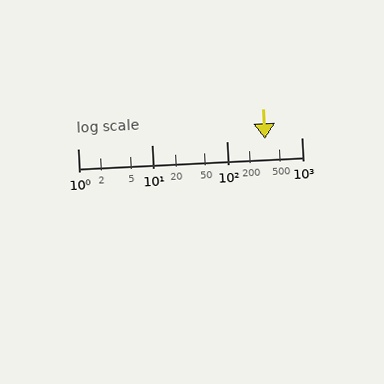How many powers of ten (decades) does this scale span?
The scale spans 3 decades, from 1 to 1000.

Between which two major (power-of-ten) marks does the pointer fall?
The pointer is between 100 and 1000.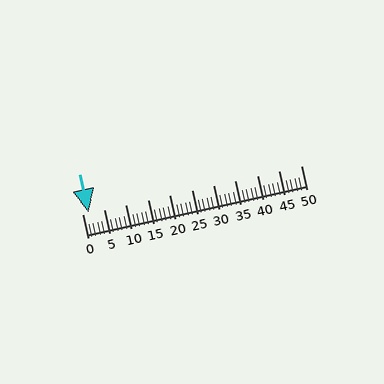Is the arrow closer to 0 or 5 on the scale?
The arrow is closer to 0.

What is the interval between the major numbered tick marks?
The major tick marks are spaced 5 units apart.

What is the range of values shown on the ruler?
The ruler shows values from 0 to 50.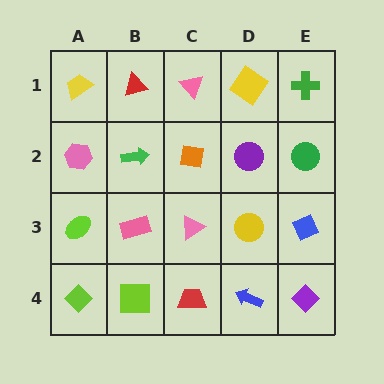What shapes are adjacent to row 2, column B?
A red triangle (row 1, column B), a pink rectangle (row 3, column B), a pink hexagon (row 2, column A), an orange square (row 2, column C).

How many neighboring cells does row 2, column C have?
4.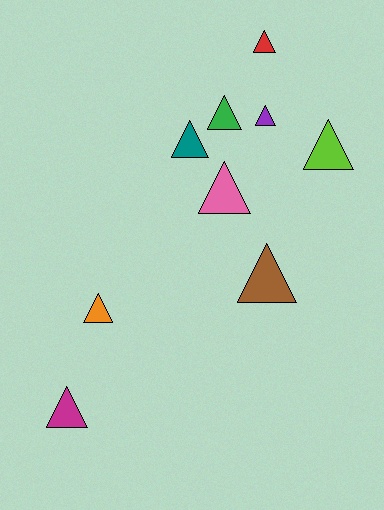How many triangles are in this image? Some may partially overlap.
There are 9 triangles.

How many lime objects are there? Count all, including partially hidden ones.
There is 1 lime object.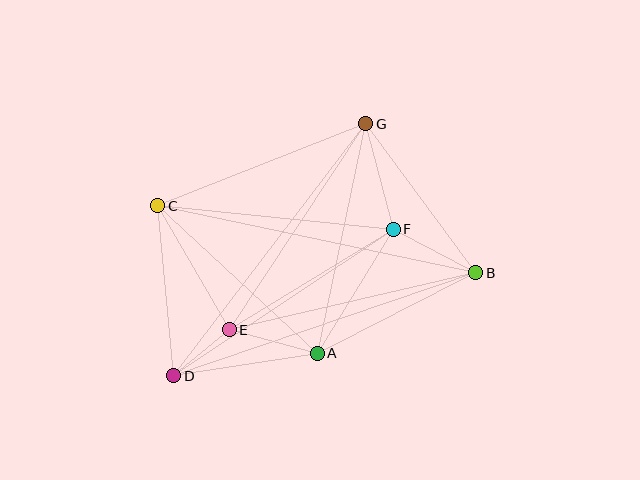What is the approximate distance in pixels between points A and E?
The distance between A and E is approximately 91 pixels.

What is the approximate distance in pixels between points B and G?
The distance between B and G is approximately 185 pixels.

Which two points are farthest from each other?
Points B and C are farthest from each other.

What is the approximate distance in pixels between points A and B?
The distance between A and B is approximately 178 pixels.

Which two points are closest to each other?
Points D and E are closest to each other.